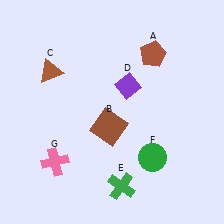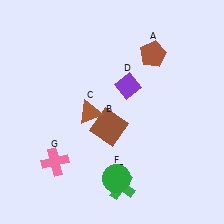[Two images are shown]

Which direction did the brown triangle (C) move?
The brown triangle (C) moved down.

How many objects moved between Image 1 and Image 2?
2 objects moved between the two images.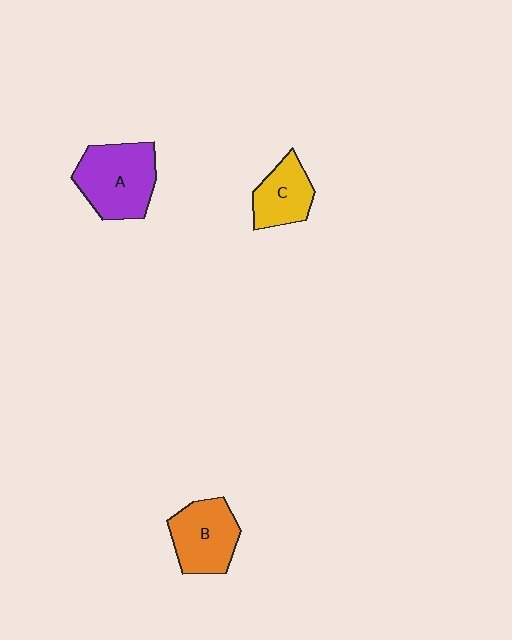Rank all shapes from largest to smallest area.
From largest to smallest: A (purple), B (orange), C (yellow).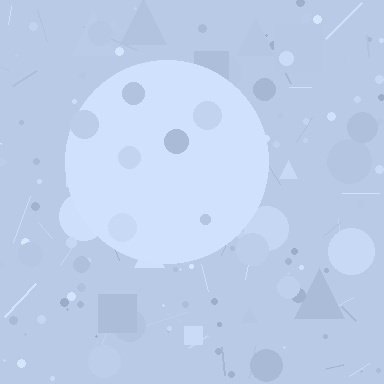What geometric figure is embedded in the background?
A circle is embedded in the background.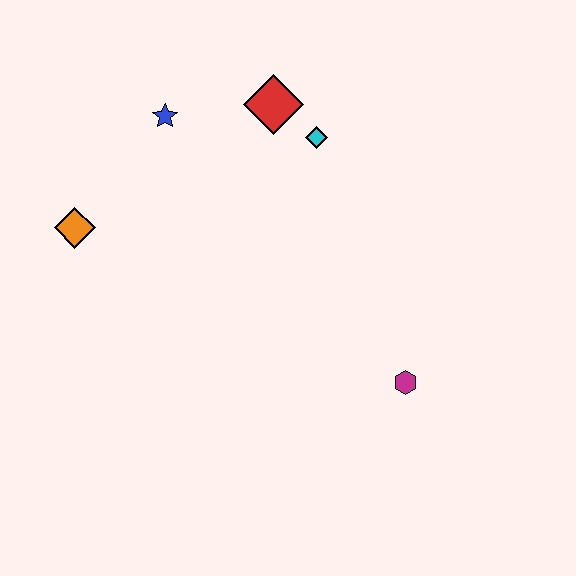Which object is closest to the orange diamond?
The blue star is closest to the orange diamond.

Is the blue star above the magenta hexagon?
Yes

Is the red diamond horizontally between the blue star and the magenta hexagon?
Yes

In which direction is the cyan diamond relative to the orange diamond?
The cyan diamond is to the right of the orange diamond.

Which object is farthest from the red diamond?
The magenta hexagon is farthest from the red diamond.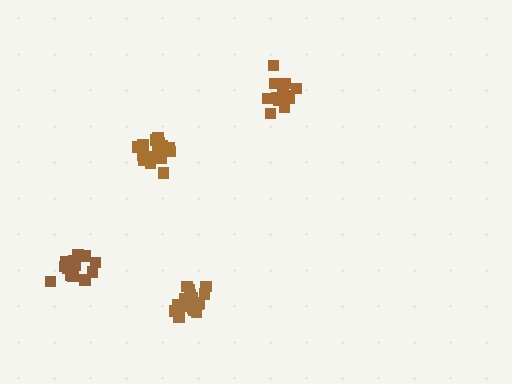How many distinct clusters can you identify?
There are 4 distinct clusters.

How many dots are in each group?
Group 1: 18 dots, Group 2: 19 dots, Group 3: 15 dots, Group 4: 14 dots (66 total).